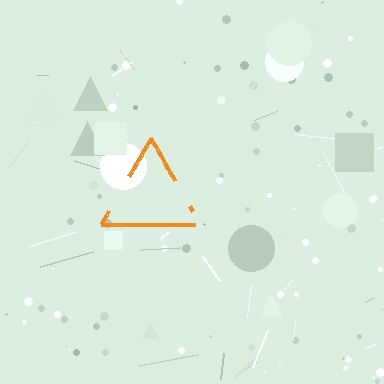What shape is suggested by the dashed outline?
The dashed outline suggests a triangle.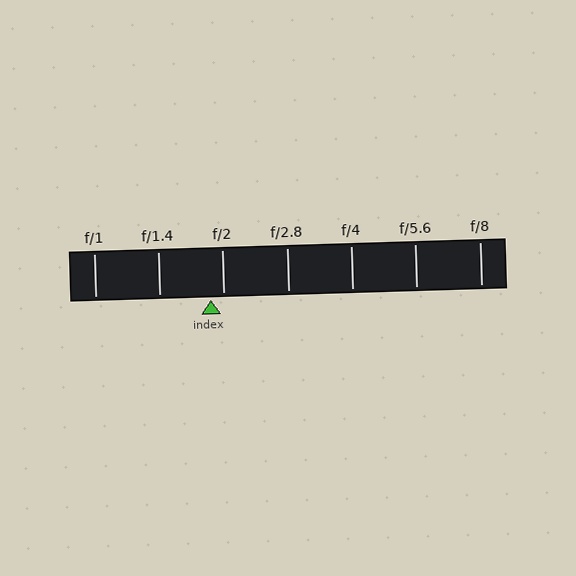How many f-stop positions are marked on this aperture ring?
There are 7 f-stop positions marked.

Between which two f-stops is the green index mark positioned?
The index mark is between f/1.4 and f/2.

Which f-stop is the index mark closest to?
The index mark is closest to f/2.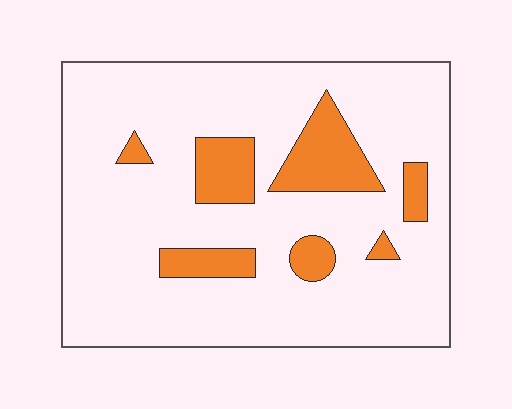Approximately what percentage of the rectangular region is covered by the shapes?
Approximately 15%.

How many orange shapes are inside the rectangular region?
7.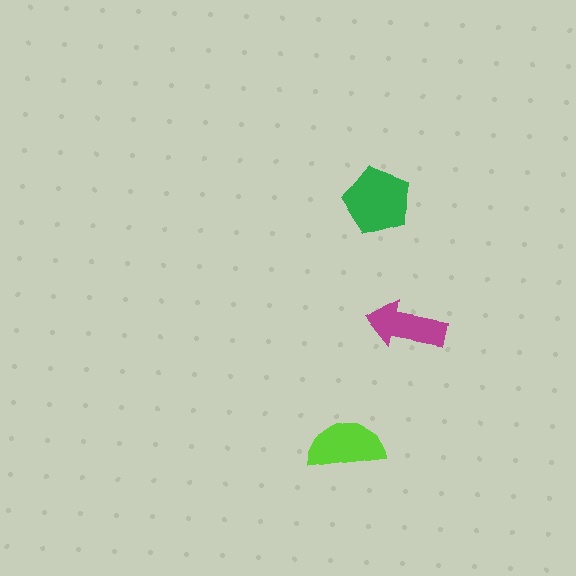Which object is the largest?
The green pentagon.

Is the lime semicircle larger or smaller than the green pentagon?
Smaller.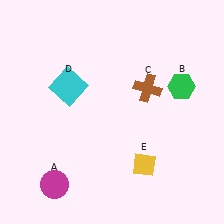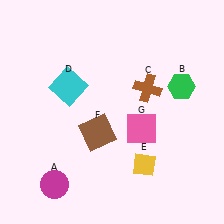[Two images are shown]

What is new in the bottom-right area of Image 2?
A pink square (G) was added in the bottom-right area of Image 2.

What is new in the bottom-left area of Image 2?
A brown square (F) was added in the bottom-left area of Image 2.